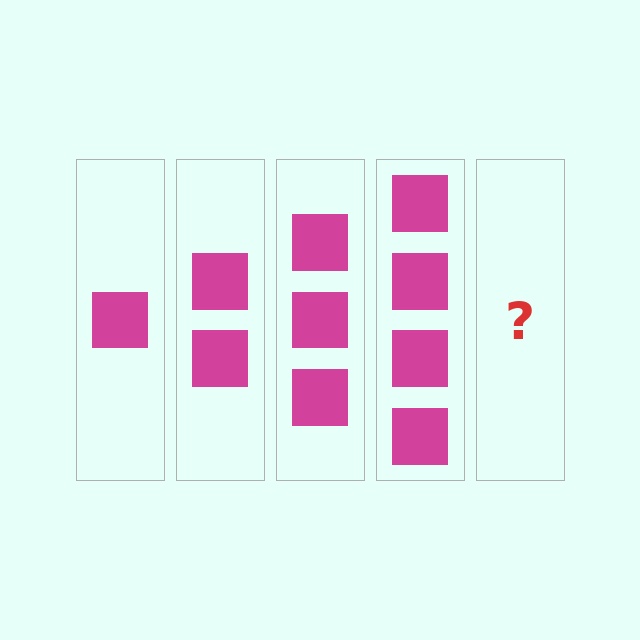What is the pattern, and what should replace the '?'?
The pattern is that each step adds one more square. The '?' should be 5 squares.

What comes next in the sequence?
The next element should be 5 squares.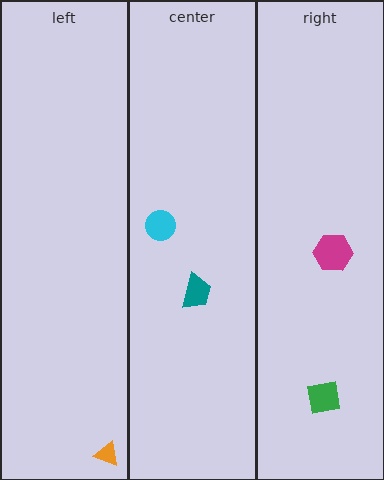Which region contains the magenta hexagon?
The right region.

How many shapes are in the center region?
2.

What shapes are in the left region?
The orange triangle.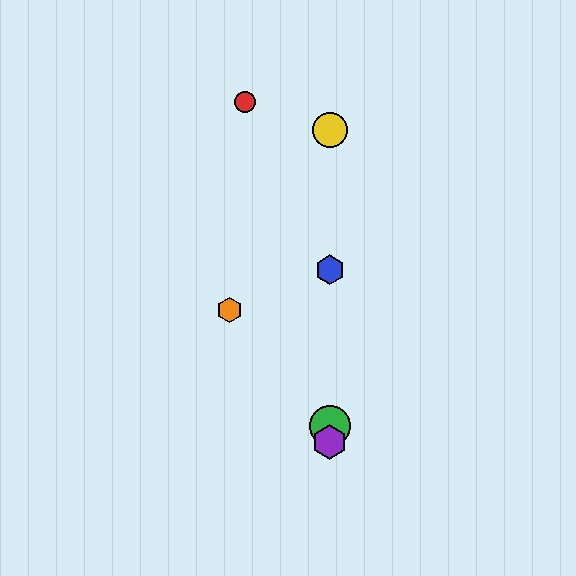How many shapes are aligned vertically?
4 shapes (the blue hexagon, the green circle, the yellow circle, the purple hexagon) are aligned vertically.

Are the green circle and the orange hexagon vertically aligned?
No, the green circle is at x≈330 and the orange hexagon is at x≈229.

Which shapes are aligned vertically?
The blue hexagon, the green circle, the yellow circle, the purple hexagon are aligned vertically.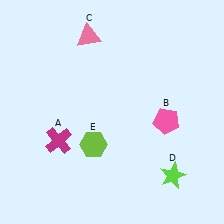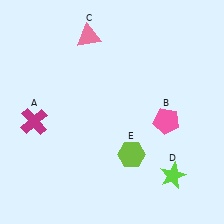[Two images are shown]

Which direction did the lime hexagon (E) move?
The lime hexagon (E) moved right.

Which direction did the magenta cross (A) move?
The magenta cross (A) moved left.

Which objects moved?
The objects that moved are: the magenta cross (A), the lime hexagon (E).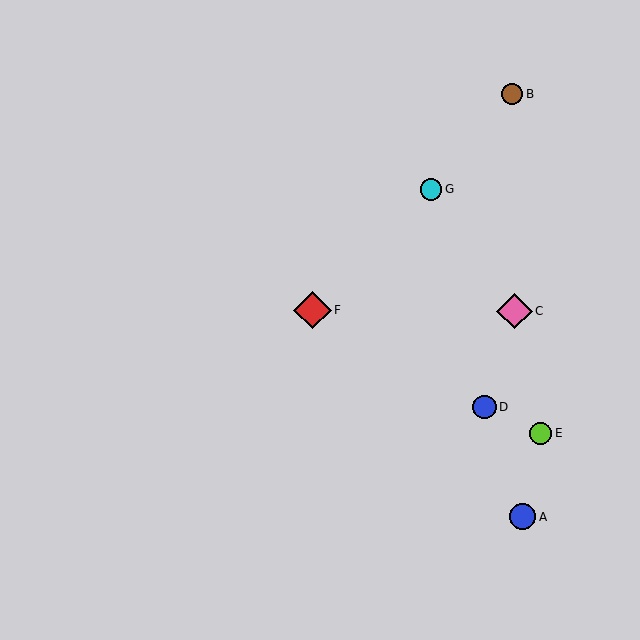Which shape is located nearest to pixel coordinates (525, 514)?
The blue circle (labeled A) at (522, 517) is nearest to that location.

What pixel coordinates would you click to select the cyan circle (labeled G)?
Click at (431, 189) to select the cyan circle G.